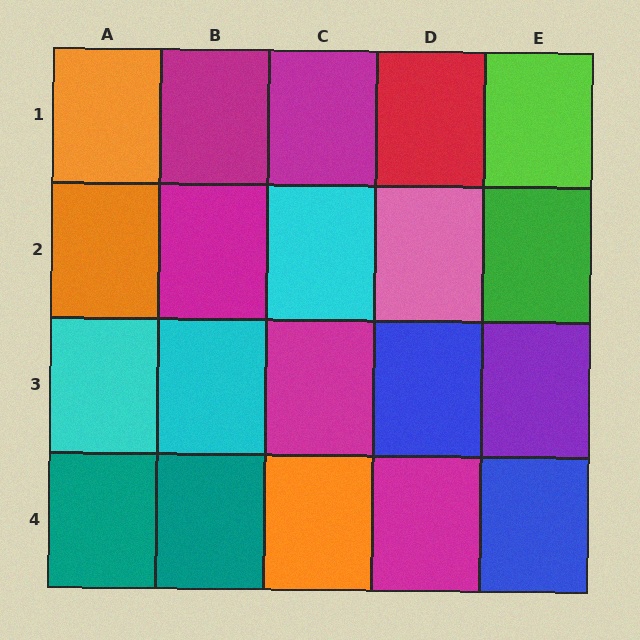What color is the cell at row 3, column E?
Purple.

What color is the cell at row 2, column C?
Cyan.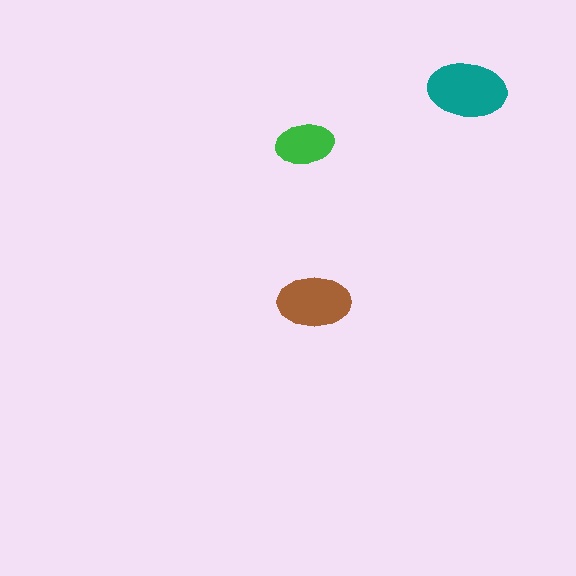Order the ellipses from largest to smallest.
the teal one, the brown one, the green one.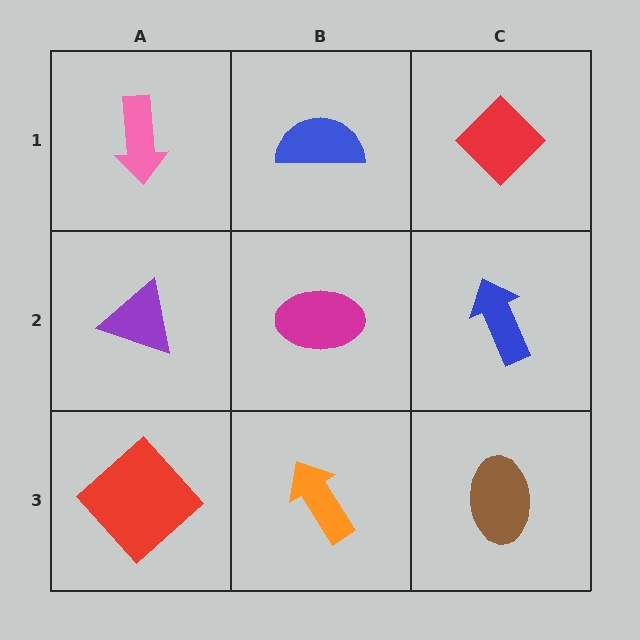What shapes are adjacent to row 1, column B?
A magenta ellipse (row 2, column B), a pink arrow (row 1, column A), a red diamond (row 1, column C).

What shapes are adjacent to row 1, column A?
A purple triangle (row 2, column A), a blue semicircle (row 1, column B).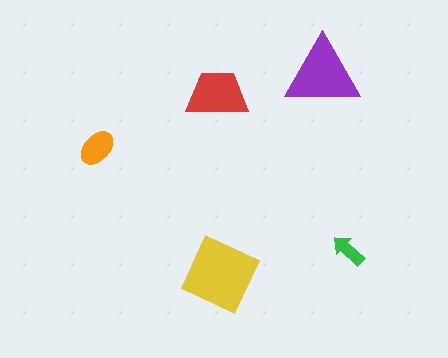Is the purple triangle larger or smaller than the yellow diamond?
Smaller.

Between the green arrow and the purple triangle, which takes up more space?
The purple triangle.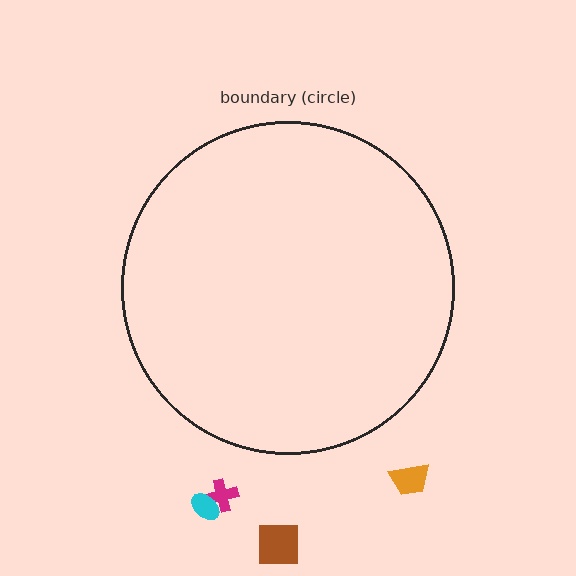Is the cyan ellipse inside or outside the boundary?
Outside.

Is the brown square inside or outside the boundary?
Outside.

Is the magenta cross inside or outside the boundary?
Outside.